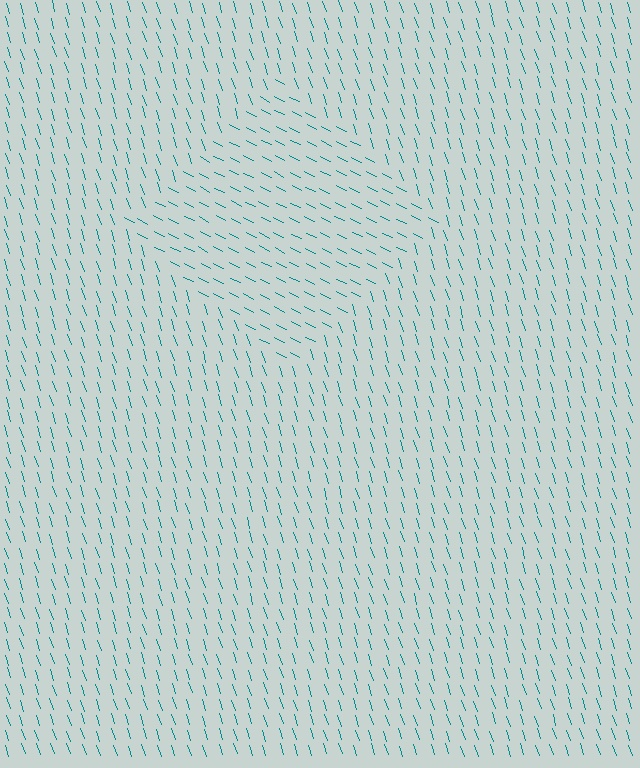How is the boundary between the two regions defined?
The boundary is defined purely by a change in line orientation (approximately 45 degrees difference). All lines are the same color and thickness.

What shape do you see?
I see a diamond.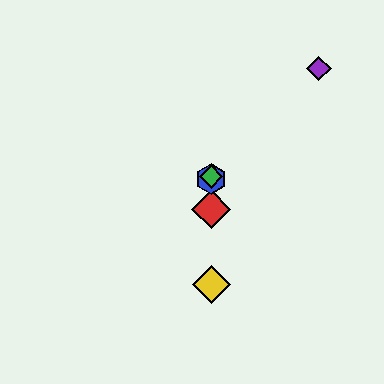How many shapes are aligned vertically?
4 shapes (the red diamond, the blue hexagon, the green diamond, the yellow diamond) are aligned vertically.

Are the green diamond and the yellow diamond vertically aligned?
Yes, both are at x≈211.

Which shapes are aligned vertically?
The red diamond, the blue hexagon, the green diamond, the yellow diamond are aligned vertically.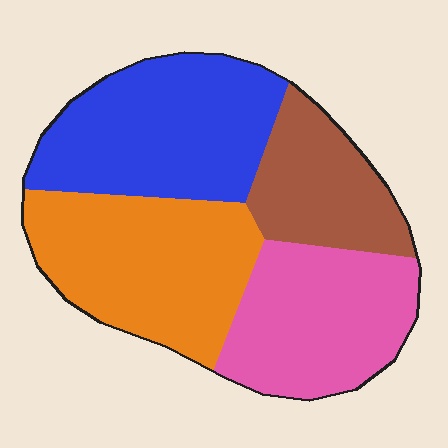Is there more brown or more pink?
Pink.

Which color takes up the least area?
Brown, at roughly 15%.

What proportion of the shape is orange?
Orange covers 29% of the shape.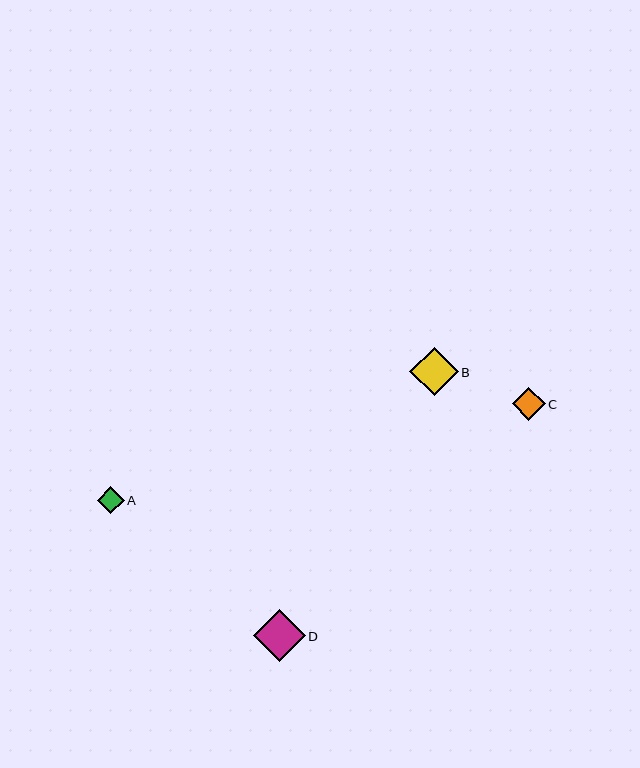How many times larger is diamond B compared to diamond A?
Diamond B is approximately 1.8 times the size of diamond A.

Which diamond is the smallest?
Diamond A is the smallest with a size of approximately 27 pixels.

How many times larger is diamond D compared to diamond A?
Diamond D is approximately 1.9 times the size of diamond A.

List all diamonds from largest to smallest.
From largest to smallest: D, B, C, A.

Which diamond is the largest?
Diamond D is the largest with a size of approximately 51 pixels.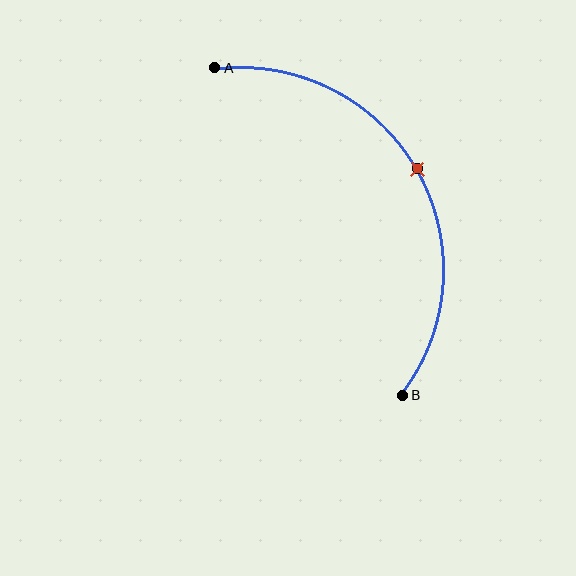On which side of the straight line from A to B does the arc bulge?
The arc bulges to the right of the straight line connecting A and B.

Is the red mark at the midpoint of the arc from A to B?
Yes. The red mark lies on the arc at equal arc-length from both A and B — it is the arc midpoint.